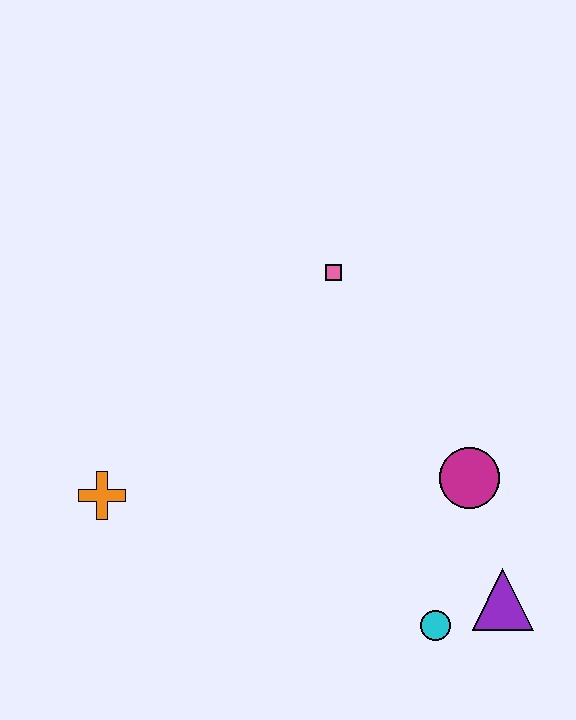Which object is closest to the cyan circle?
The purple triangle is closest to the cyan circle.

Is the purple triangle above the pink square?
No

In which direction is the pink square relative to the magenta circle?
The pink square is above the magenta circle.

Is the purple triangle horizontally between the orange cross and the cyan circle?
No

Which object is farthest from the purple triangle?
The orange cross is farthest from the purple triangle.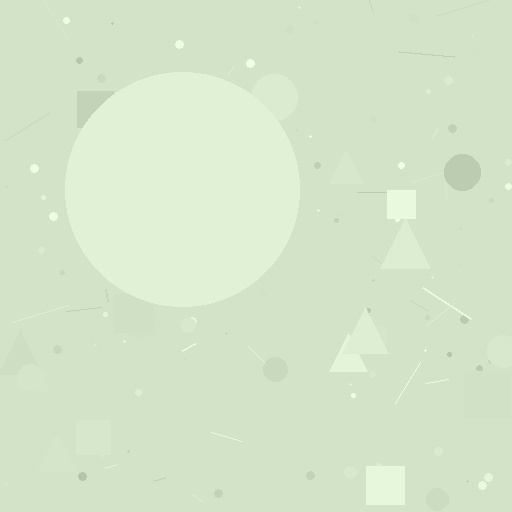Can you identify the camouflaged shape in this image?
The camouflaged shape is a circle.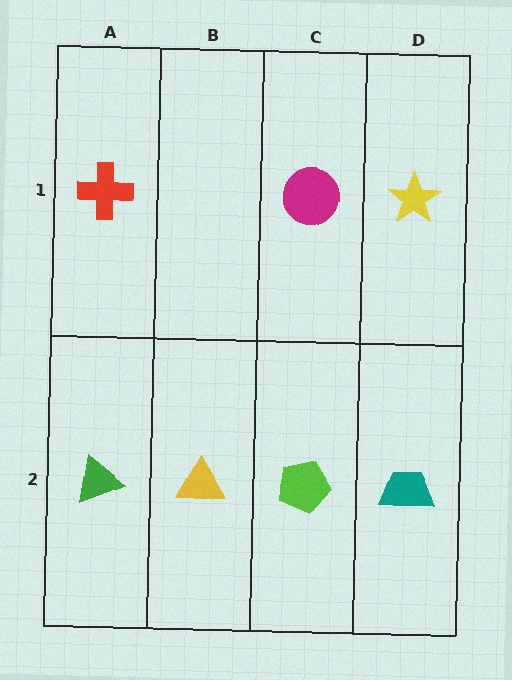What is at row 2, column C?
A lime pentagon.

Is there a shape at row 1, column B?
No, that cell is empty.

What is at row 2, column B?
A yellow triangle.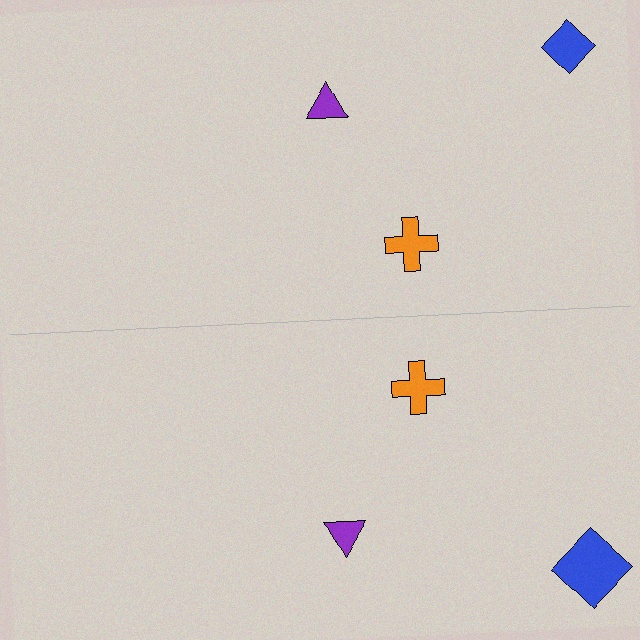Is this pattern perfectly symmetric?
No, the pattern is not perfectly symmetric. The blue diamond on the bottom side has a different size than its mirror counterpart.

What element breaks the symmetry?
The blue diamond on the bottom side has a different size than its mirror counterpart.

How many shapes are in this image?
There are 6 shapes in this image.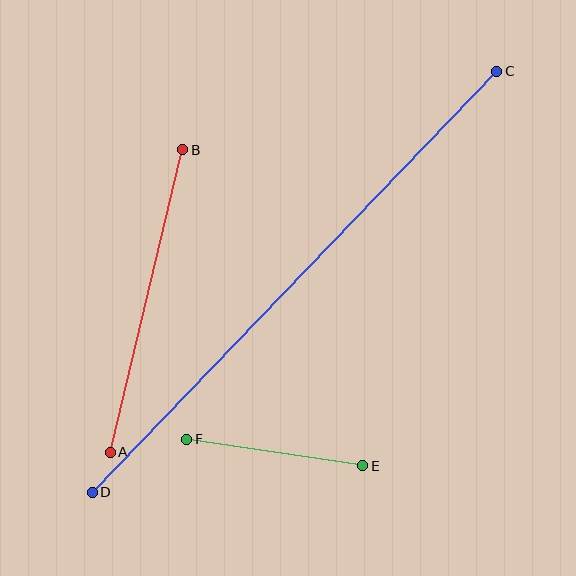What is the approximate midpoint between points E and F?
The midpoint is at approximately (275, 453) pixels.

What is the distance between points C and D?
The distance is approximately 584 pixels.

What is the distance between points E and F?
The distance is approximately 178 pixels.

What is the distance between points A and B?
The distance is approximately 311 pixels.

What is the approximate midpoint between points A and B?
The midpoint is at approximately (147, 301) pixels.